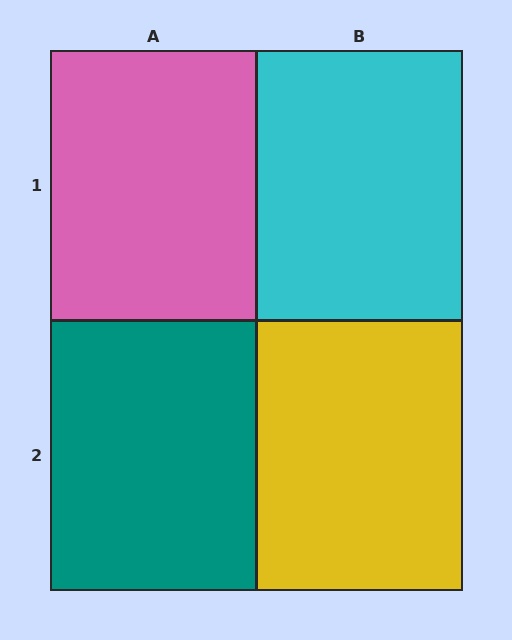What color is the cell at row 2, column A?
Teal.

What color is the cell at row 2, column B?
Yellow.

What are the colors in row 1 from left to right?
Pink, cyan.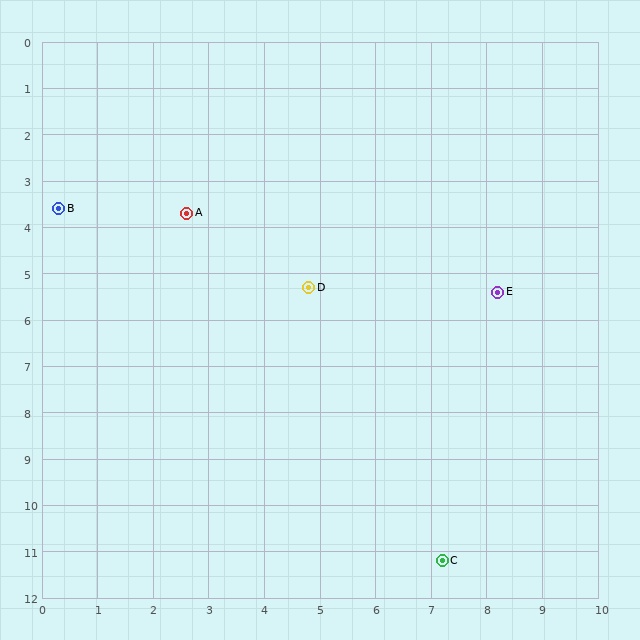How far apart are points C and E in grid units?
Points C and E are about 5.9 grid units apart.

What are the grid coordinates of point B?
Point B is at approximately (0.3, 3.6).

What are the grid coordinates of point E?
Point E is at approximately (8.2, 5.4).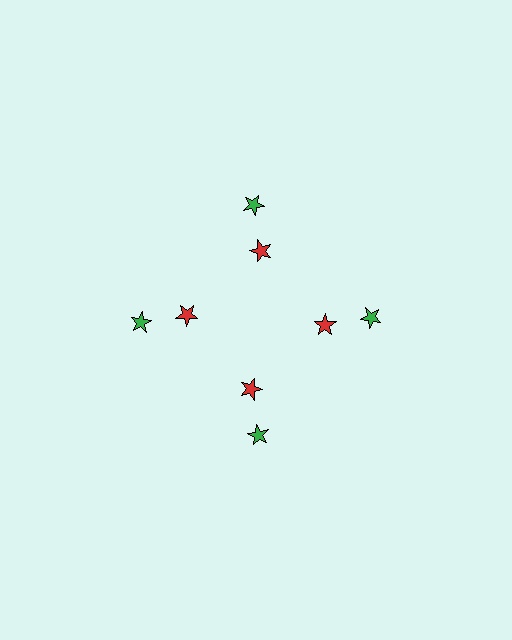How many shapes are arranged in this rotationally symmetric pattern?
There are 8 shapes, arranged in 4 groups of 2.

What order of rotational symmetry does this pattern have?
This pattern has 4-fold rotational symmetry.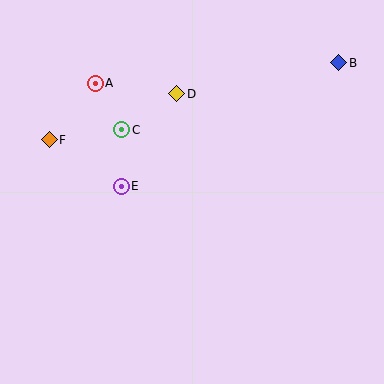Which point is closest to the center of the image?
Point E at (121, 186) is closest to the center.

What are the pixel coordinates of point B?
Point B is at (339, 63).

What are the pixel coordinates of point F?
Point F is at (49, 140).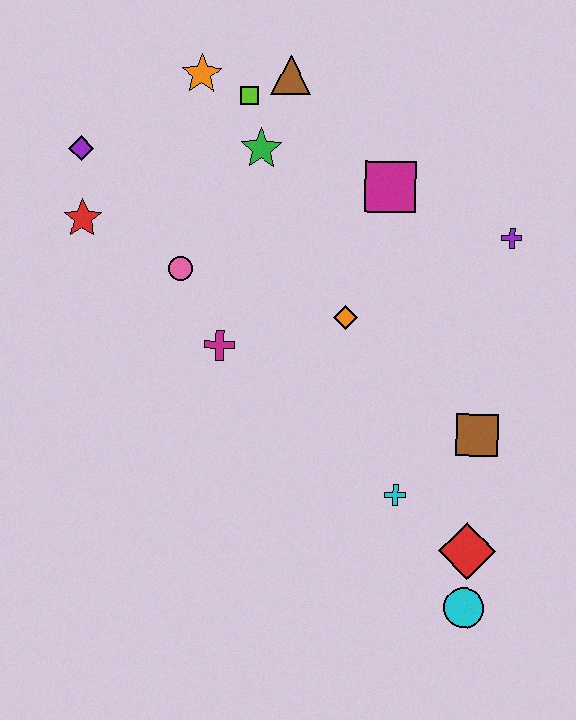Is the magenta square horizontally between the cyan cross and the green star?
Yes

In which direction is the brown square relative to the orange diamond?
The brown square is to the right of the orange diamond.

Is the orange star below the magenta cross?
No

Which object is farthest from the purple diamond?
The cyan circle is farthest from the purple diamond.